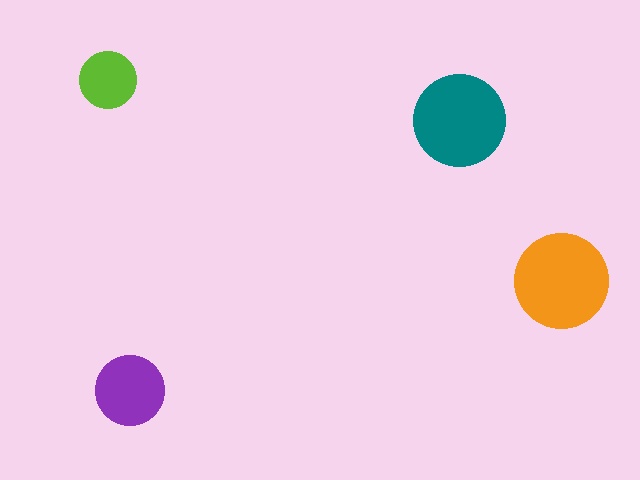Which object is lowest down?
The purple circle is bottommost.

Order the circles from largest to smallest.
the orange one, the teal one, the purple one, the lime one.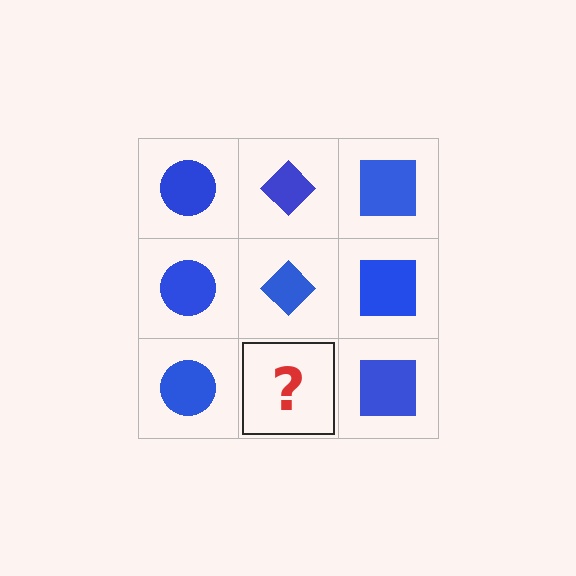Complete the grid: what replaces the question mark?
The question mark should be replaced with a blue diamond.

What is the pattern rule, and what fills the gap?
The rule is that each column has a consistent shape. The gap should be filled with a blue diamond.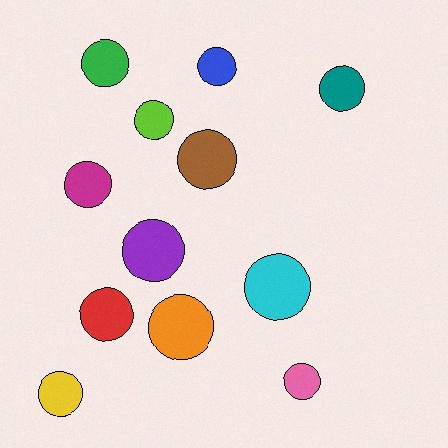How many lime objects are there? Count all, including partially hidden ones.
There is 1 lime object.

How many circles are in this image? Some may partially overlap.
There are 12 circles.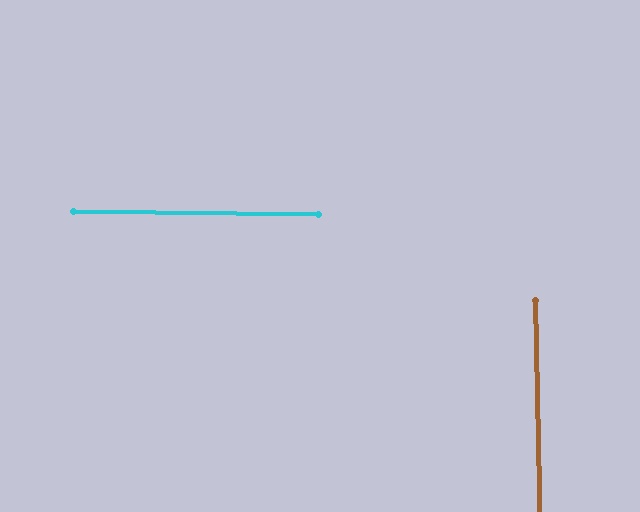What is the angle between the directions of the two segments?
Approximately 88 degrees.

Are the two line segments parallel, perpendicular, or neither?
Perpendicular — they meet at approximately 88°.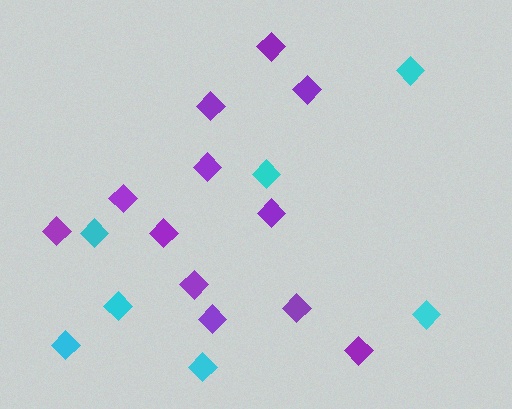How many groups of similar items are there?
There are 2 groups: one group of cyan diamonds (7) and one group of purple diamonds (12).